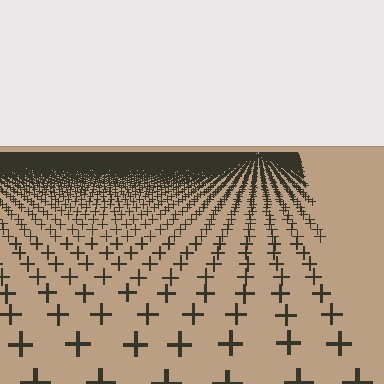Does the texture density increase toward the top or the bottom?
Density increases toward the top.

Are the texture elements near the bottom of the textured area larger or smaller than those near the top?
Larger. Near the bottom, elements are closer to the viewer and appear at a bigger on-screen size.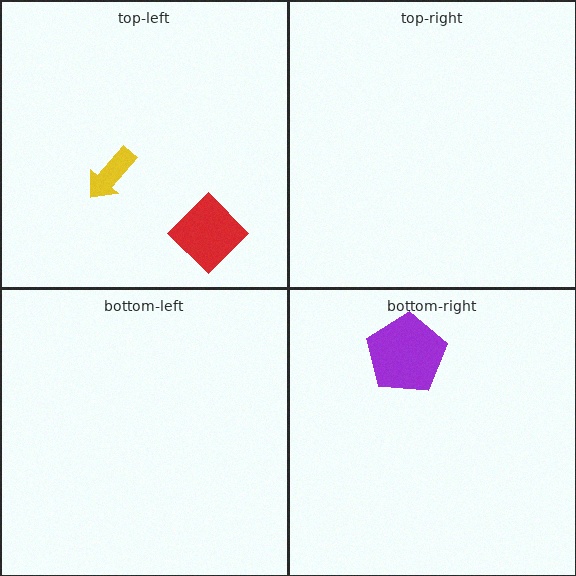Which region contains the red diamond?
The top-left region.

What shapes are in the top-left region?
The yellow arrow, the red diamond.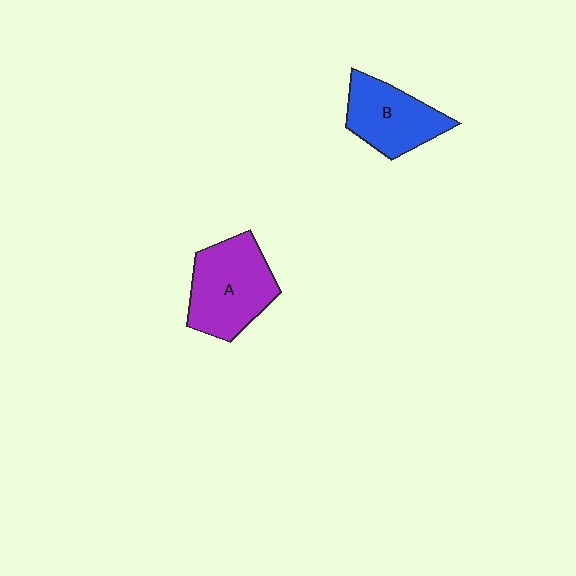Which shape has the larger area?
Shape A (purple).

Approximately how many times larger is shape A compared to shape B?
Approximately 1.2 times.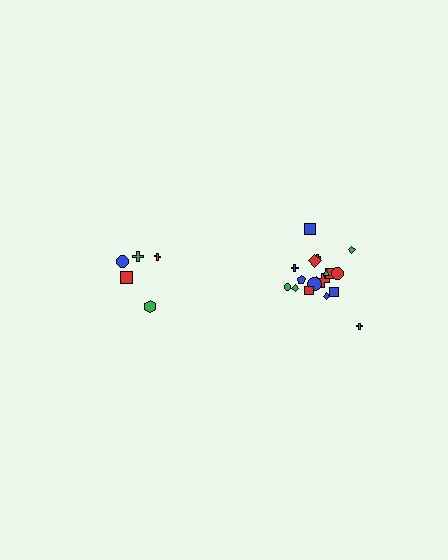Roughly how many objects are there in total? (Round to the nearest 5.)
Roughly 25 objects in total.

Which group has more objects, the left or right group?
The right group.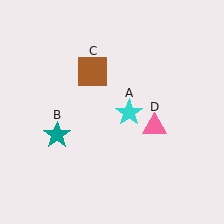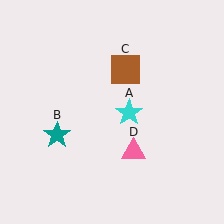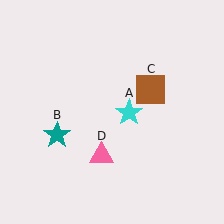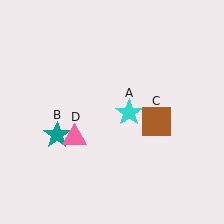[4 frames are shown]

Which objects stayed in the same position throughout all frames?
Cyan star (object A) and teal star (object B) remained stationary.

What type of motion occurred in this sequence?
The brown square (object C), pink triangle (object D) rotated clockwise around the center of the scene.